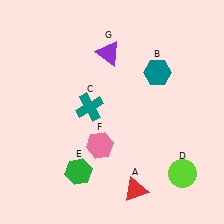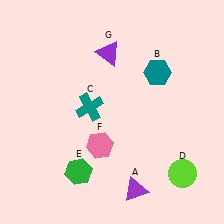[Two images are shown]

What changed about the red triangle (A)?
In Image 1, A is red. In Image 2, it changed to purple.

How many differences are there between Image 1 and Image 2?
There is 1 difference between the two images.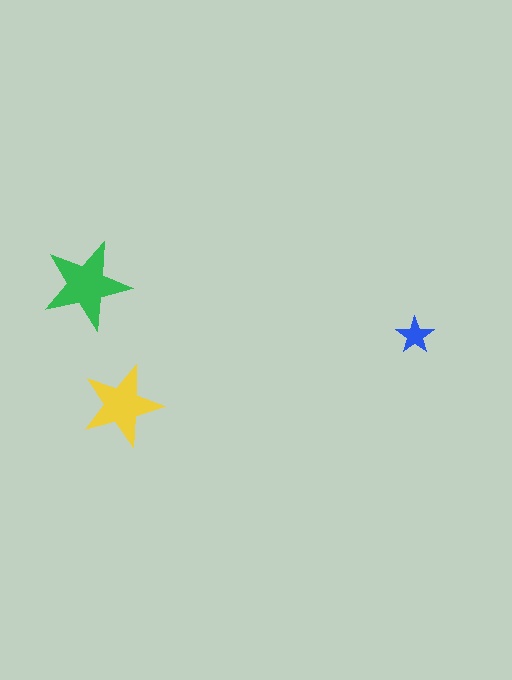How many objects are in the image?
There are 3 objects in the image.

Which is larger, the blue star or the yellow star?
The yellow one.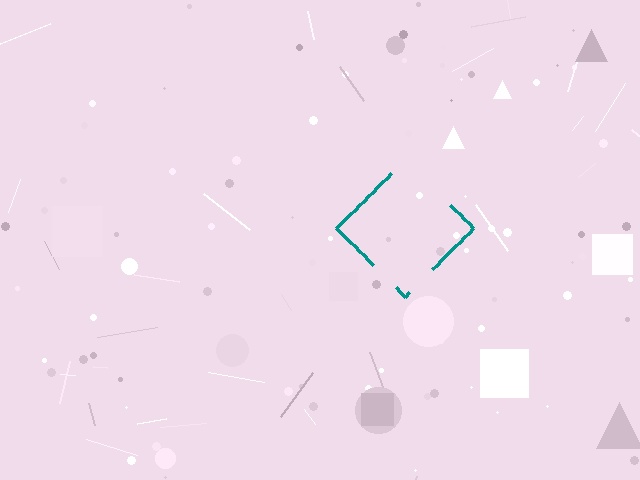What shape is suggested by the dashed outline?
The dashed outline suggests a diamond.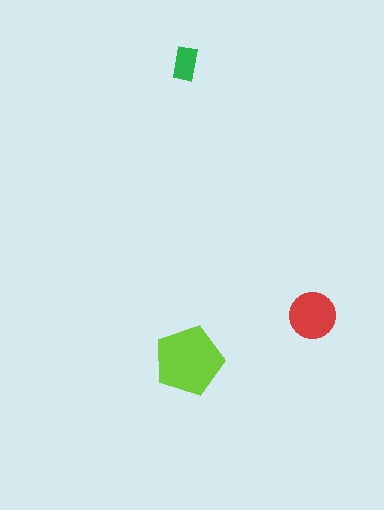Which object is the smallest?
The green rectangle.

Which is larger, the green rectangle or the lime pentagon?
The lime pentagon.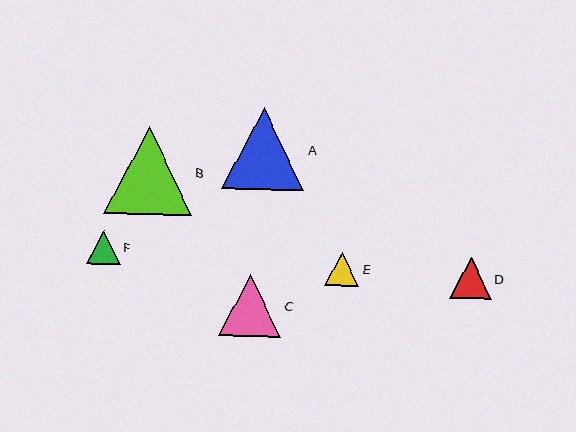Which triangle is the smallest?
Triangle F is the smallest with a size of approximately 33 pixels.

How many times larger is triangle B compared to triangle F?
Triangle B is approximately 2.6 times the size of triangle F.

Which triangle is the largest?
Triangle B is the largest with a size of approximately 88 pixels.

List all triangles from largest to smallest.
From largest to smallest: B, A, C, D, E, F.